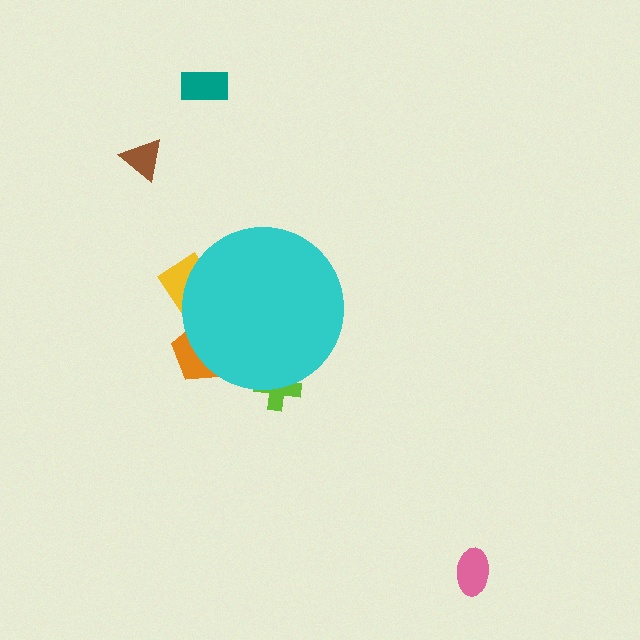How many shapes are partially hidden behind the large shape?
3 shapes are partially hidden.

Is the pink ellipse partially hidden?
No, the pink ellipse is fully visible.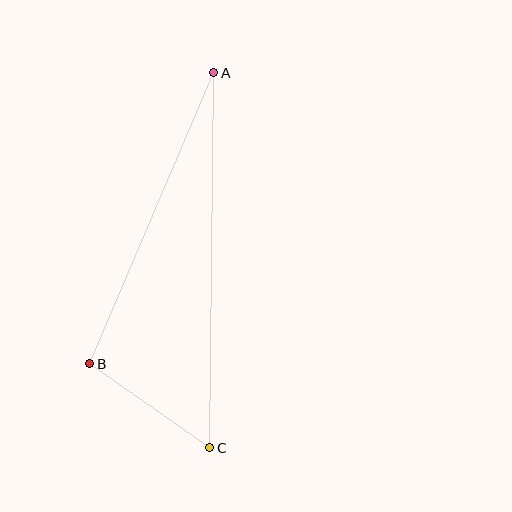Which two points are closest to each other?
Points B and C are closest to each other.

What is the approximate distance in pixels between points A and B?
The distance between A and B is approximately 316 pixels.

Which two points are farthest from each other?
Points A and C are farthest from each other.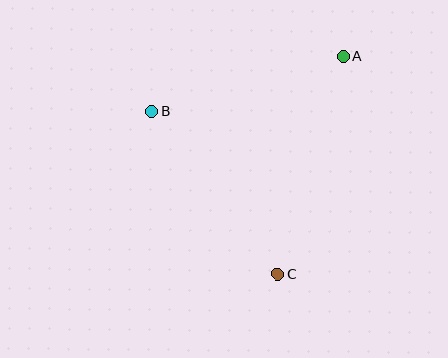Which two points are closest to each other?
Points A and B are closest to each other.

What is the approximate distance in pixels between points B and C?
The distance between B and C is approximately 206 pixels.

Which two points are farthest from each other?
Points A and C are farthest from each other.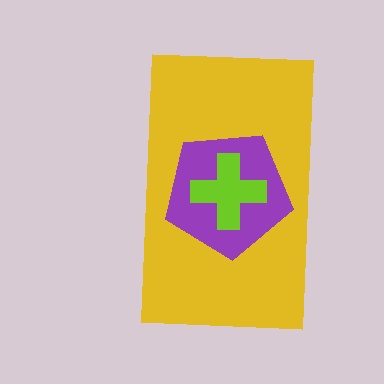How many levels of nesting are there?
3.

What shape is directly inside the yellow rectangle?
The purple pentagon.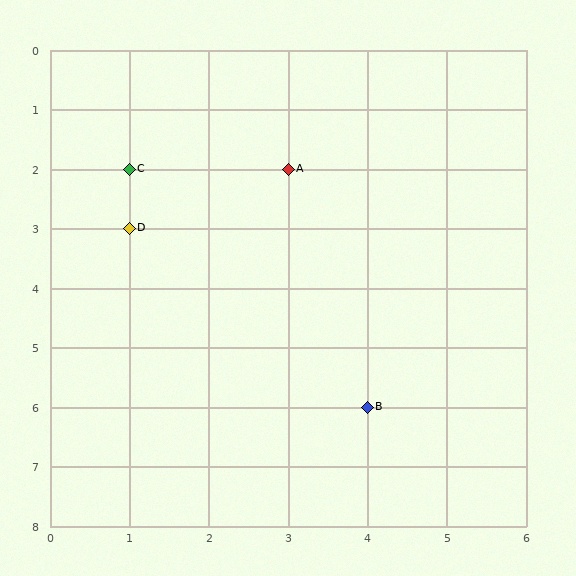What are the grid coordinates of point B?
Point B is at grid coordinates (4, 6).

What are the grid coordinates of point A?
Point A is at grid coordinates (3, 2).